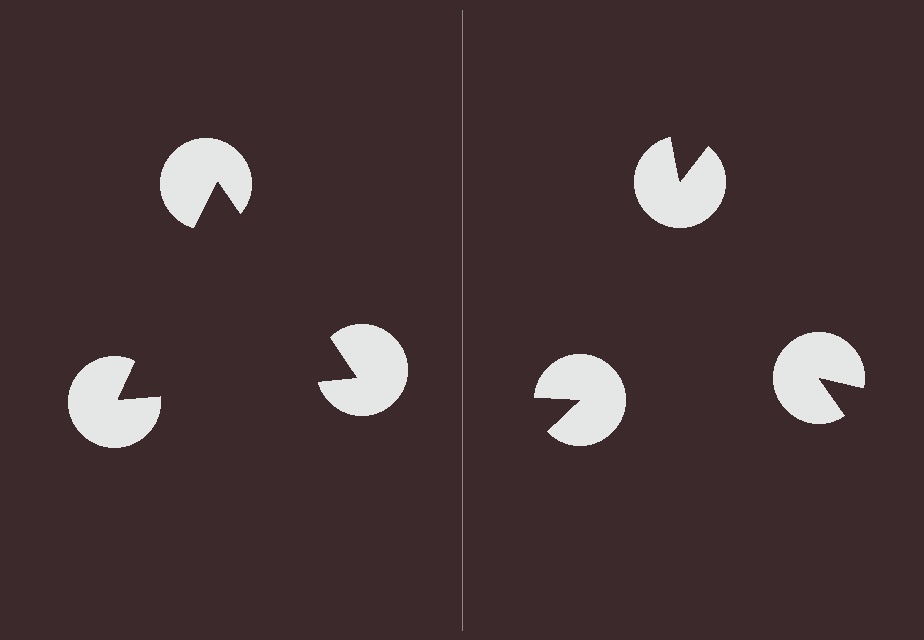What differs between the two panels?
The pac-man discs are positioned identically on both sides; only the wedge orientations differ. On the left they align to a triangle; on the right they are misaligned.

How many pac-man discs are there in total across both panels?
6 — 3 on each side.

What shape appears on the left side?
An illusory triangle.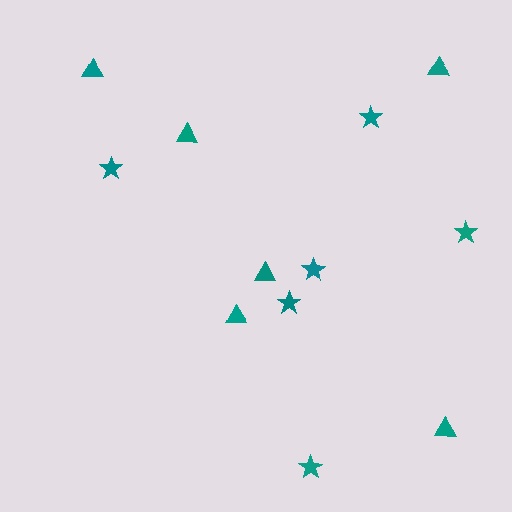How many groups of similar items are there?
There are 2 groups: one group of stars (6) and one group of triangles (6).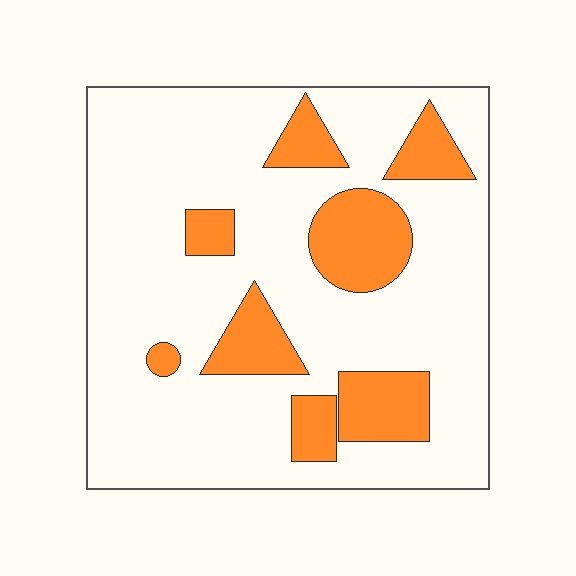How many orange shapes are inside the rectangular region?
8.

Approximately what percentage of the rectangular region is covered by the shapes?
Approximately 20%.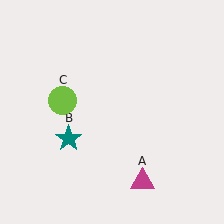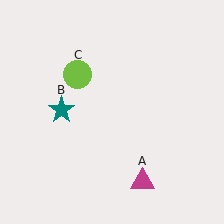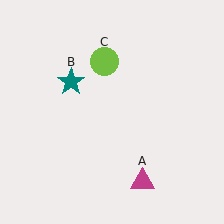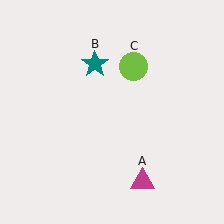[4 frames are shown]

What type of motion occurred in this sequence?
The teal star (object B), lime circle (object C) rotated clockwise around the center of the scene.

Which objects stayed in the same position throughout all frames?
Magenta triangle (object A) remained stationary.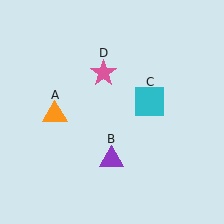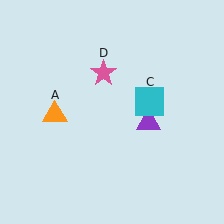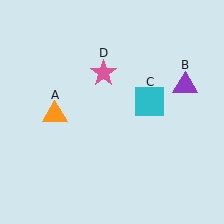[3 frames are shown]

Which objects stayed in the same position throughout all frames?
Orange triangle (object A) and cyan square (object C) and pink star (object D) remained stationary.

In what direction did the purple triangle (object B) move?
The purple triangle (object B) moved up and to the right.